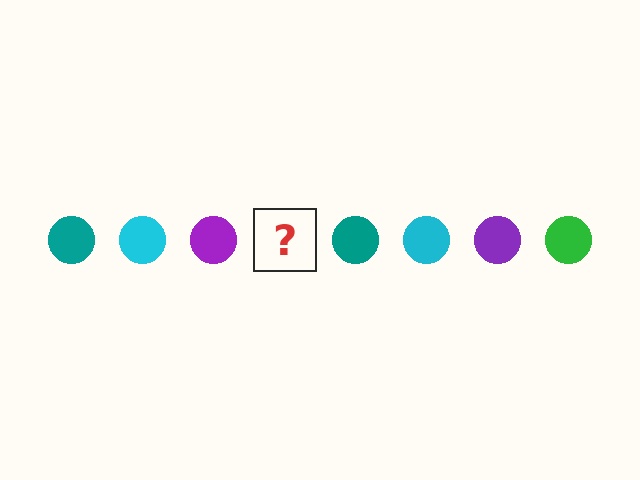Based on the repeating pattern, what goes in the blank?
The blank should be a green circle.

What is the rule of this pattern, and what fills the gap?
The rule is that the pattern cycles through teal, cyan, purple, green circles. The gap should be filled with a green circle.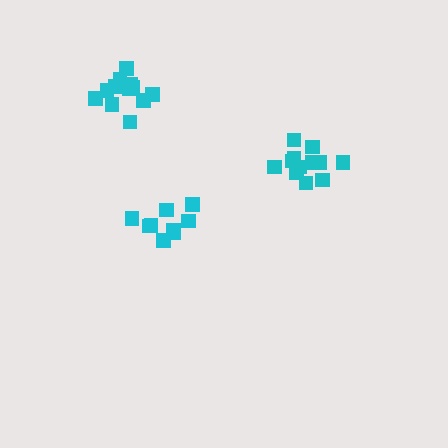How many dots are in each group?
Group 1: 9 dots, Group 2: 12 dots, Group 3: 13 dots (34 total).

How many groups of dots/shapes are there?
There are 3 groups.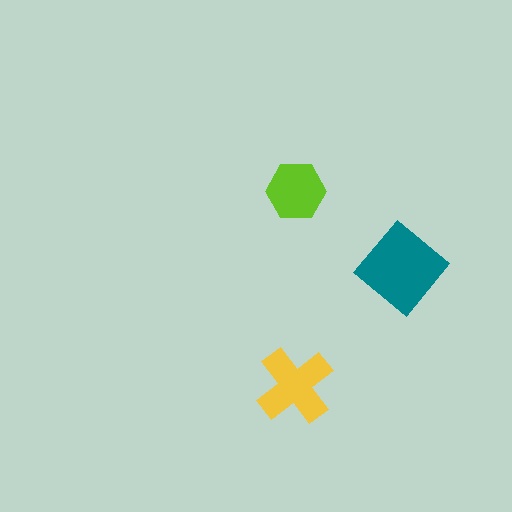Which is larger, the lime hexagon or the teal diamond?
The teal diamond.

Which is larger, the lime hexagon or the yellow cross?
The yellow cross.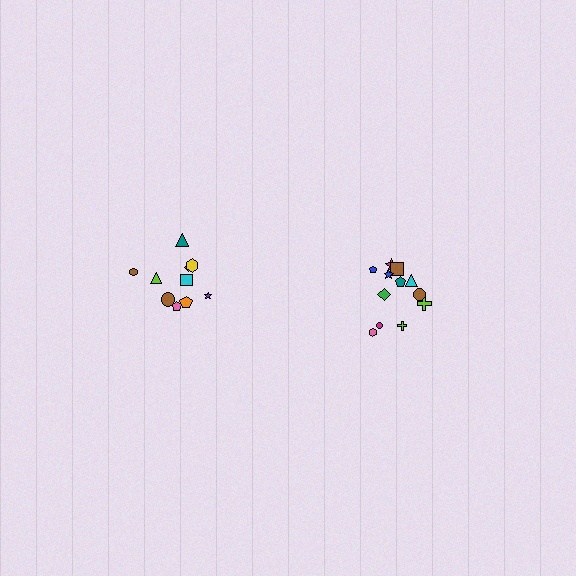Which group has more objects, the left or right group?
The right group.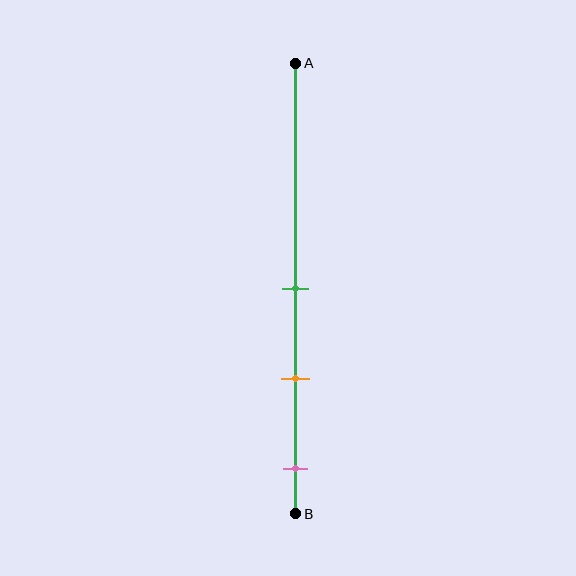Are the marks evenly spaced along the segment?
Yes, the marks are approximately evenly spaced.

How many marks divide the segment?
There are 3 marks dividing the segment.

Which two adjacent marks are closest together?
The green and orange marks are the closest adjacent pair.